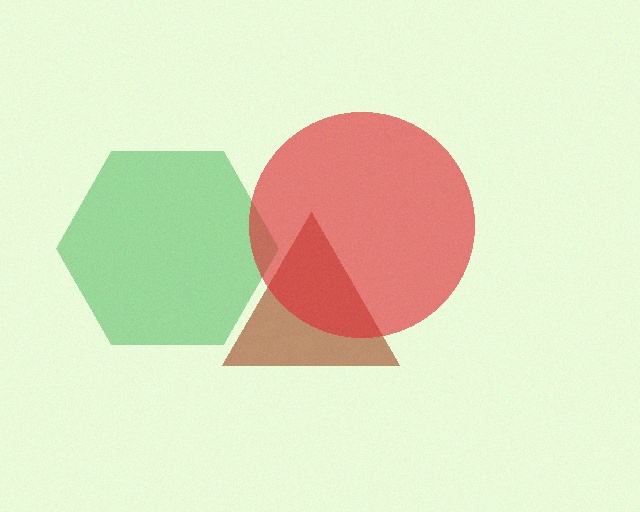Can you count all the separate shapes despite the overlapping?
Yes, there are 3 separate shapes.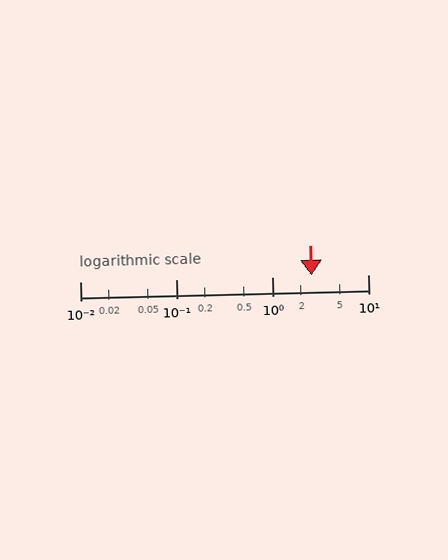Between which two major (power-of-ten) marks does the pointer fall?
The pointer is between 1 and 10.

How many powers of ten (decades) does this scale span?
The scale spans 3 decades, from 0.01 to 10.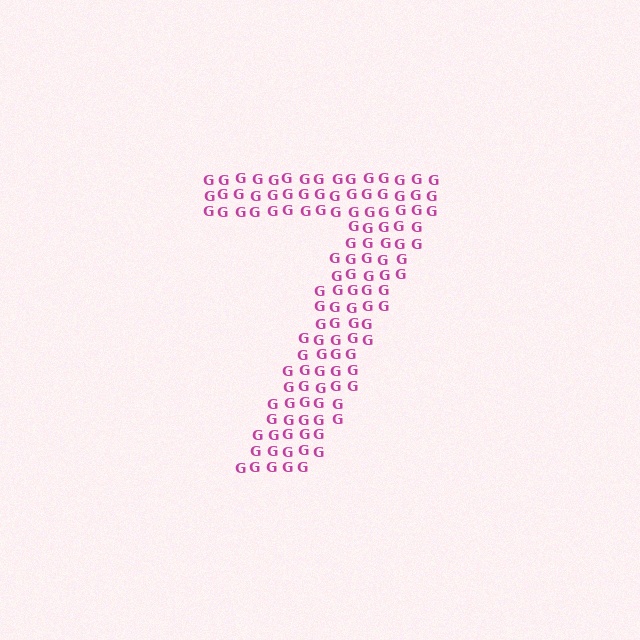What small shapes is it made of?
It is made of small letter G's.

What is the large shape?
The large shape is the digit 7.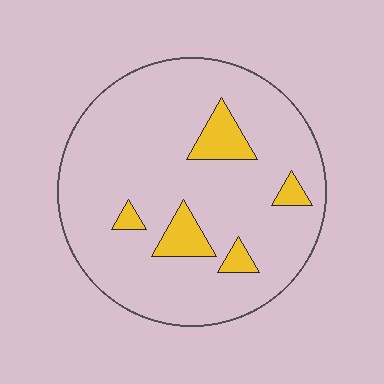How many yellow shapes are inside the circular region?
5.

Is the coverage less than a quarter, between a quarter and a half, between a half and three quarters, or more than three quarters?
Less than a quarter.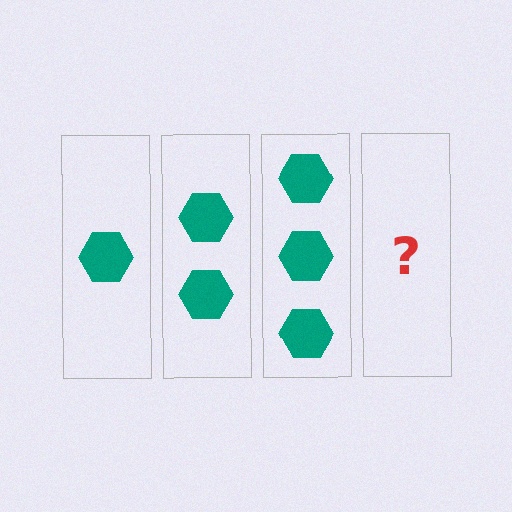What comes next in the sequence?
The next element should be 4 hexagons.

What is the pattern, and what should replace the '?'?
The pattern is that each step adds one more hexagon. The '?' should be 4 hexagons.